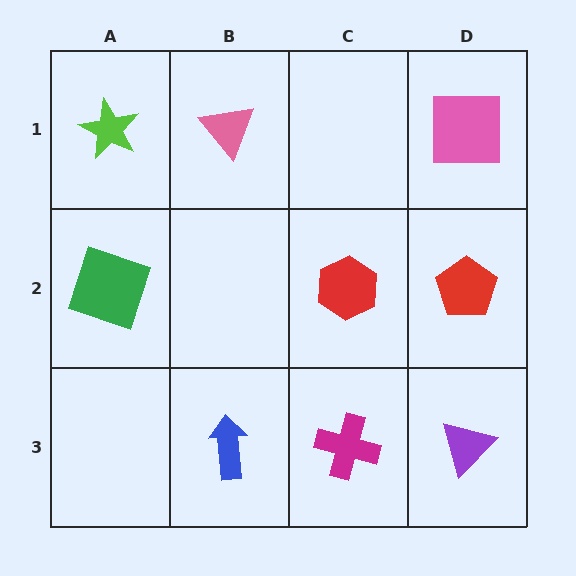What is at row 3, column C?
A magenta cross.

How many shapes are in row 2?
3 shapes.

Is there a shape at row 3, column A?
No, that cell is empty.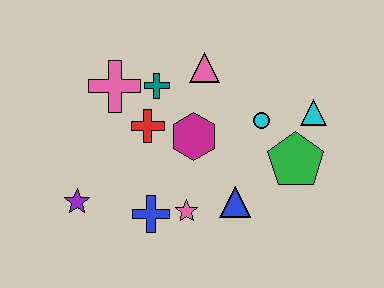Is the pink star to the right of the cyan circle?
No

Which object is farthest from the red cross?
The cyan triangle is farthest from the red cross.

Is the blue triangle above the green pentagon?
No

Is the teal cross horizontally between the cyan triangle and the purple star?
Yes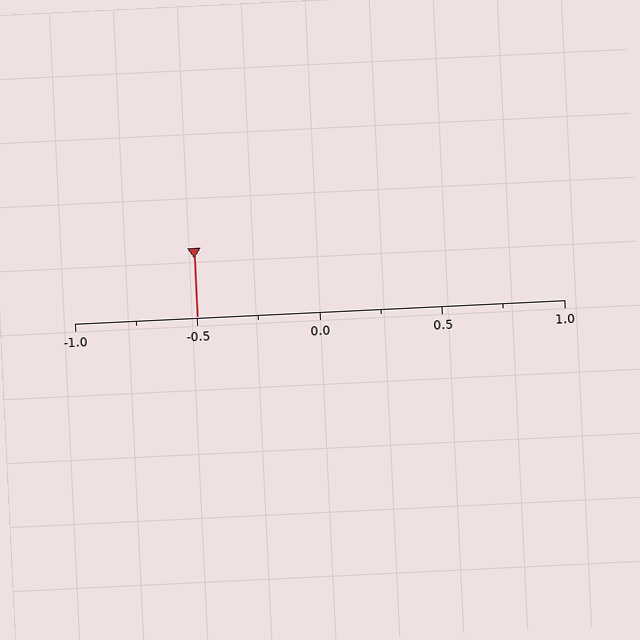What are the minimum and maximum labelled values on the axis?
The axis runs from -1.0 to 1.0.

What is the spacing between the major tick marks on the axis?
The major ticks are spaced 0.5 apart.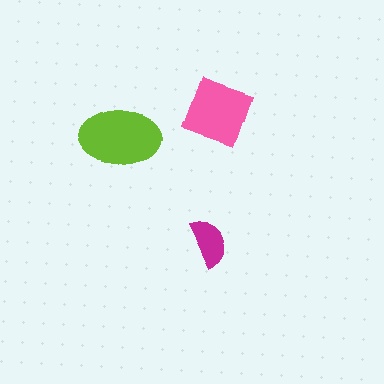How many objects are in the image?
There are 3 objects in the image.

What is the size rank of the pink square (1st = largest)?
2nd.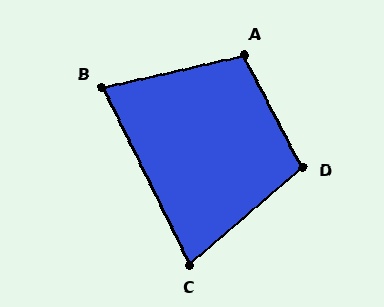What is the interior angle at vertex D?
Approximately 103 degrees (obtuse).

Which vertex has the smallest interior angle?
C, at approximately 76 degrees.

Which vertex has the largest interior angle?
A, at approximately 104 degrees.